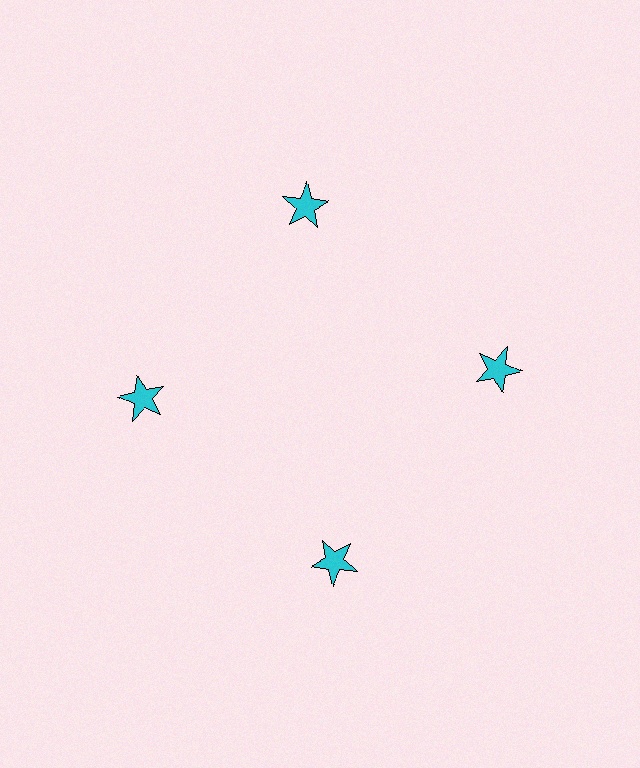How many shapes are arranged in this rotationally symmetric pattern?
There are 4 shapes, arranged in 4 groups of 1.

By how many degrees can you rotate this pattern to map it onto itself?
The pattern maps onto itself every 90 degrees of rotation.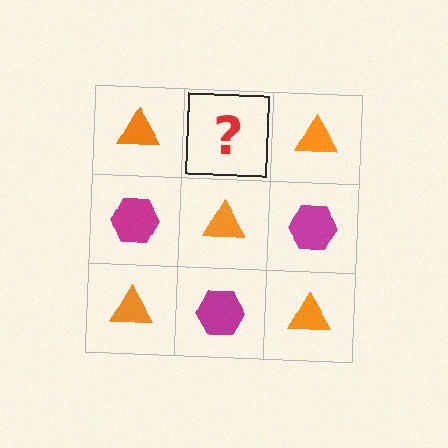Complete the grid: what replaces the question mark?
The question mark should be replaced with a magenta hexagon.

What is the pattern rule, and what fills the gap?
The rule is that it alternates orange triangle and magenta hexagon in a checkerboard pattern. The gap should be filled with a magenta hexagon.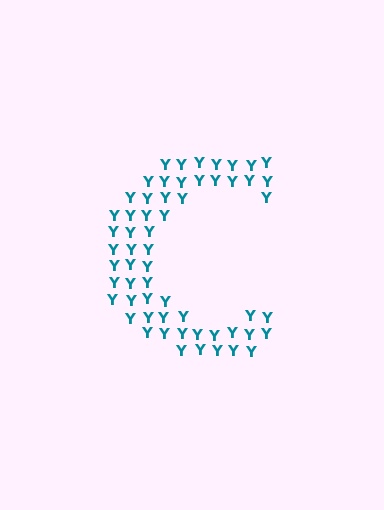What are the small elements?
The small elements are letter Y's.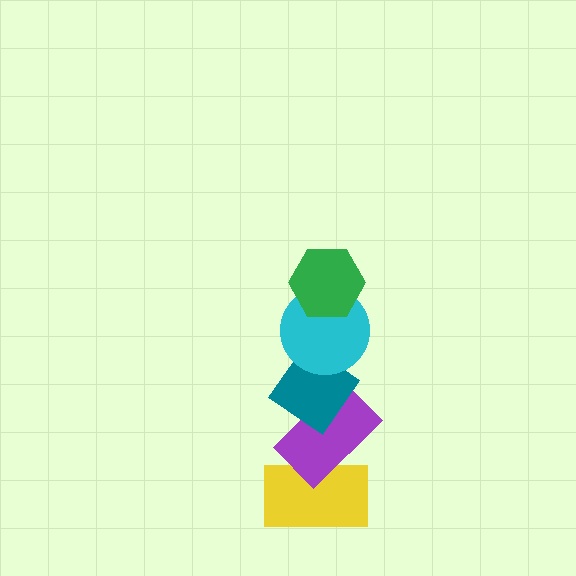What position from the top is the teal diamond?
The teal diamond is 3rd from the top.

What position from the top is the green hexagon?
The green hexagon is 1st from the top.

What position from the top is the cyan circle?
The cyan circle is 2nd from the top.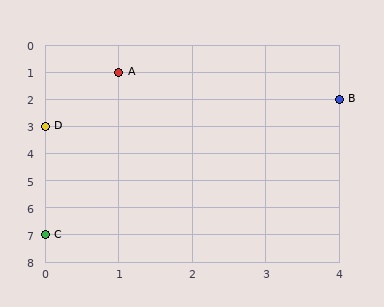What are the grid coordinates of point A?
Point A is at grid coordinates (1, 1).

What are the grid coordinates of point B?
Point B is at grid coordinates (4, 2).